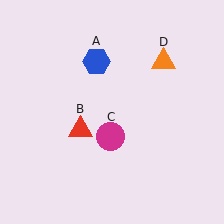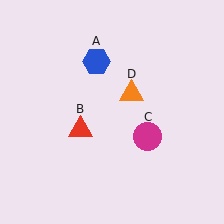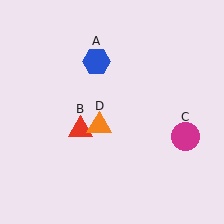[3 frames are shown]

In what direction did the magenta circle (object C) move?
The magenta circle (object C) moved right.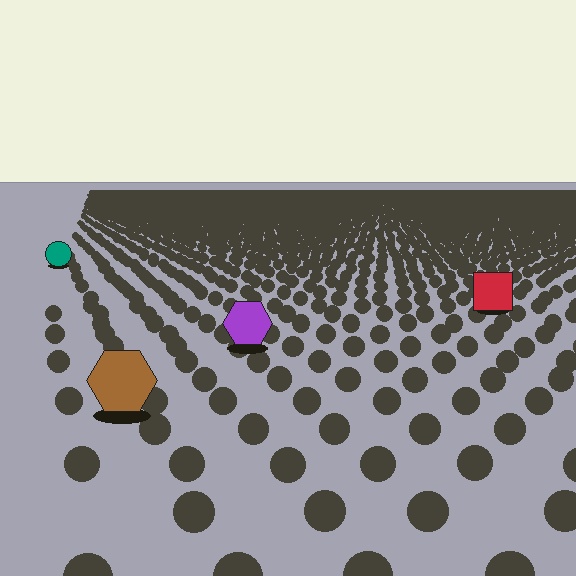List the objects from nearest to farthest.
From nearest to farthest: the brown hexagon, the purple hexagon, the red square, the teal circle.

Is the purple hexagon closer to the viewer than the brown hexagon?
No. The brown hexagon is closer — you can tell from the texture gradient: the ground texture is coarser near it.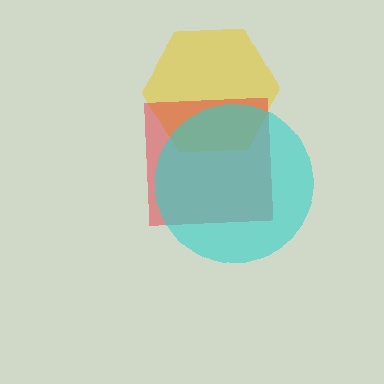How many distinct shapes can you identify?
There are 3 distinct shapes: a yellow hexagon, a red square, a cyan circle.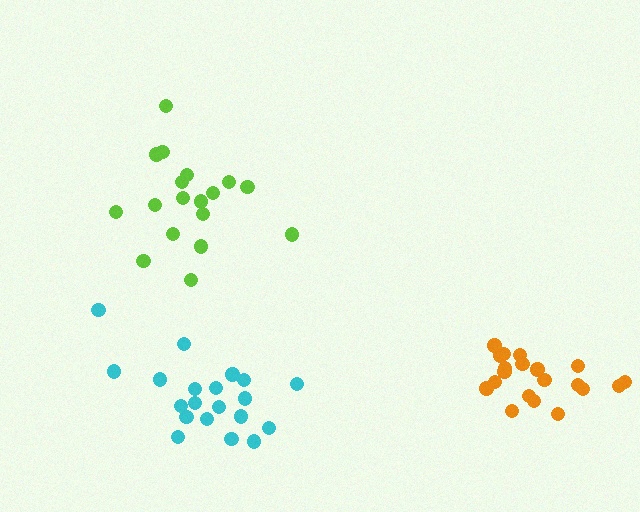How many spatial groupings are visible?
There are 3 spatial groupings.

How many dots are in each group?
Group 1: 18 dots, Group 2: 20 dots, Group 3: 20 dots (58 total).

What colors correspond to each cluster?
The clusters are colored: lime, cyan, orange.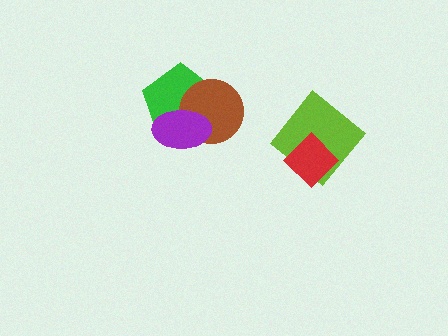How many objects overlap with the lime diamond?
1 object overlaps with the lime diamond.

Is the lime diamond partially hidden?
Yes, it is partially covered by another shape.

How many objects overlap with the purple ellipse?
2 objects overlap with the purple ellipse.